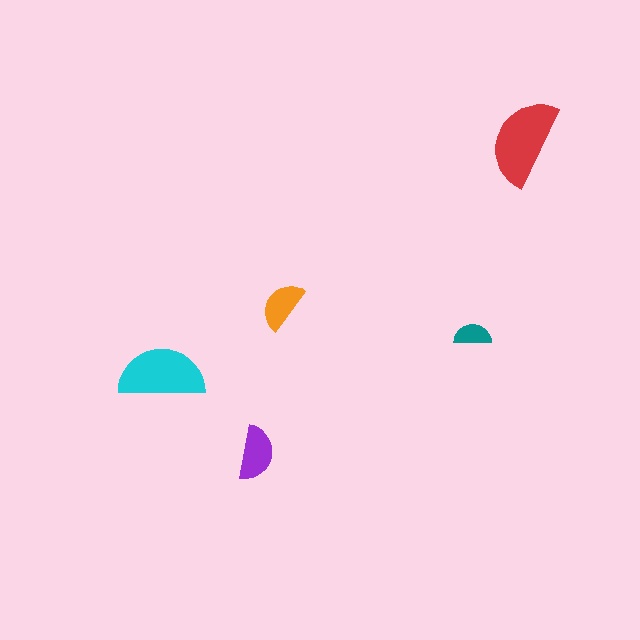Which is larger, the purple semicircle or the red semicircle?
The red one.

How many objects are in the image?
There are 5 objects in the image.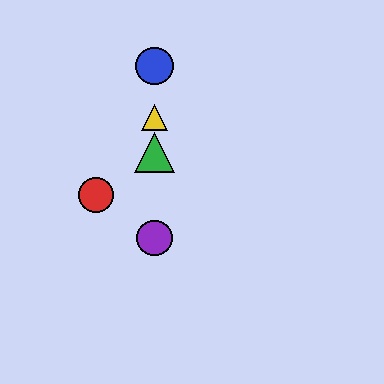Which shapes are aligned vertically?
The blue circle, the green triangle, the yellow triangle, the purple circle are aligned vertically.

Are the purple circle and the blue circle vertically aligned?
Yes, both are at x≈154.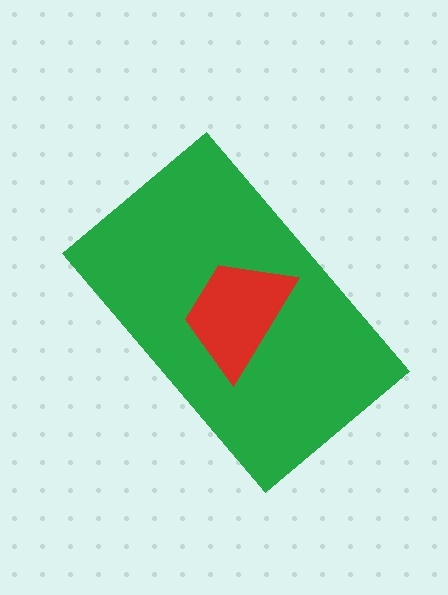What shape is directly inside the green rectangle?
The red trapezoid.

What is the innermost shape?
The red trapezoid.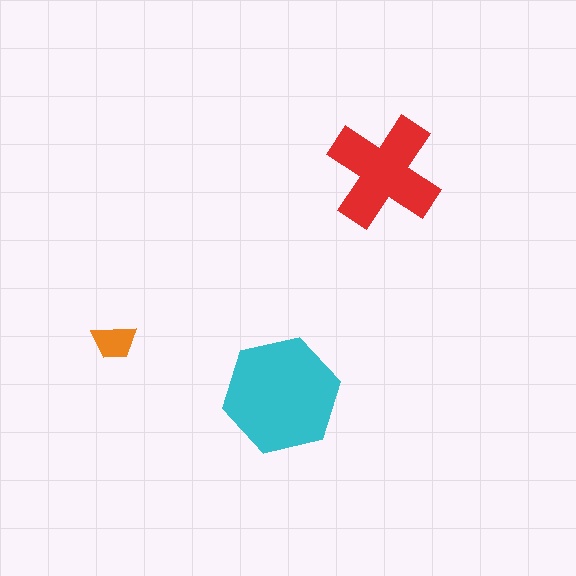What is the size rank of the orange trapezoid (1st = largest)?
3rd.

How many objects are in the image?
There are 3 objects in the image.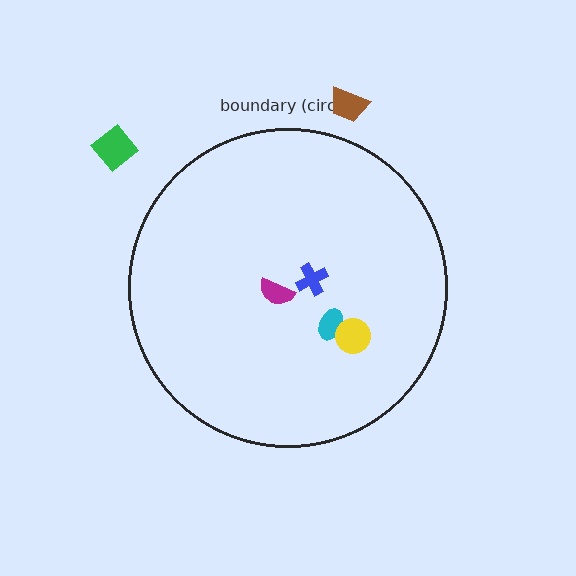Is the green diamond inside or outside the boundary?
Outside.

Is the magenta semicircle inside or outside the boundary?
Inside.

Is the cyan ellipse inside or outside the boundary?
Inside.